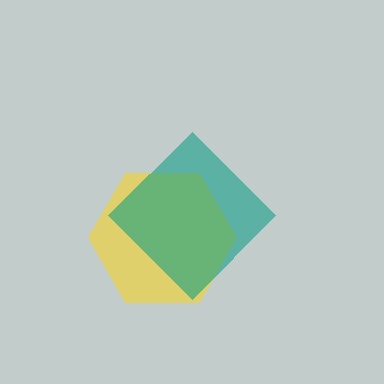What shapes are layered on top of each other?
The layered shapes are: a yellow hexagon, a teal diamond.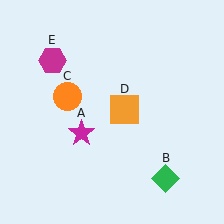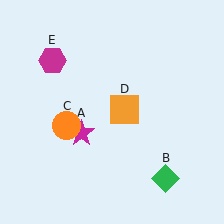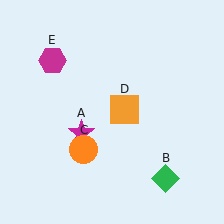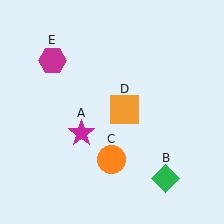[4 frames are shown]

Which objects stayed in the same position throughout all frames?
Magenta star (object A) and green diamond (object B) and orange square (object D) and magenta hexagon (object E) remained stationary.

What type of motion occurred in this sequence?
The orange circle (object C) rotated counterclockwise around the center of the scene.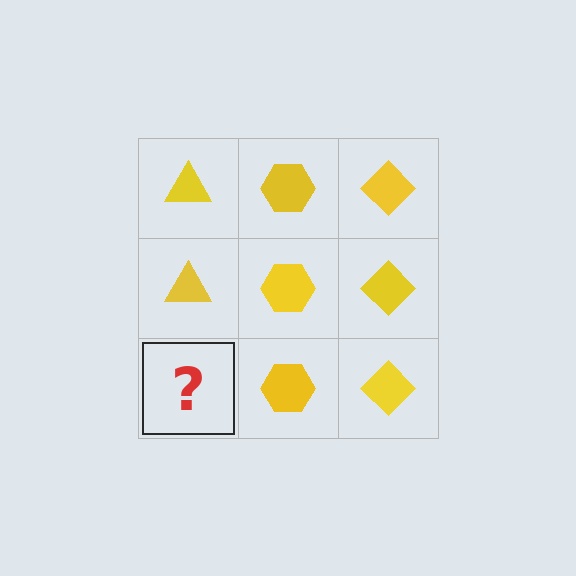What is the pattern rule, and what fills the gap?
The rule is that each column has a consistent shape. The gap should be filled with a yellow triangle.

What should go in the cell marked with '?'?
The missing cell should contain a yellow triangle.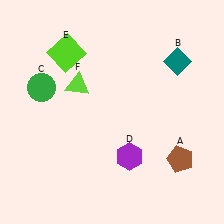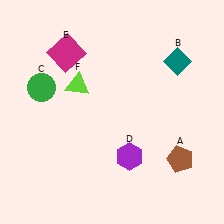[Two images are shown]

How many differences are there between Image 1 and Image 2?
There is 1 difference between the two images.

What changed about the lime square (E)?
In Image 1, E is lime. In Image 2, it changed to magenta.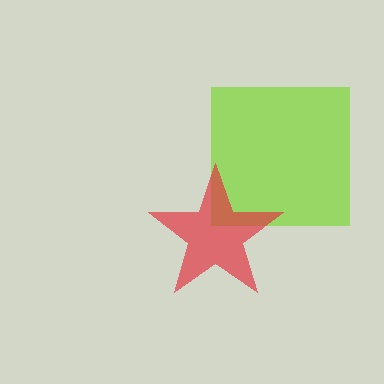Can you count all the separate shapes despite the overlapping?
Yes, there are 2 separate shapes.